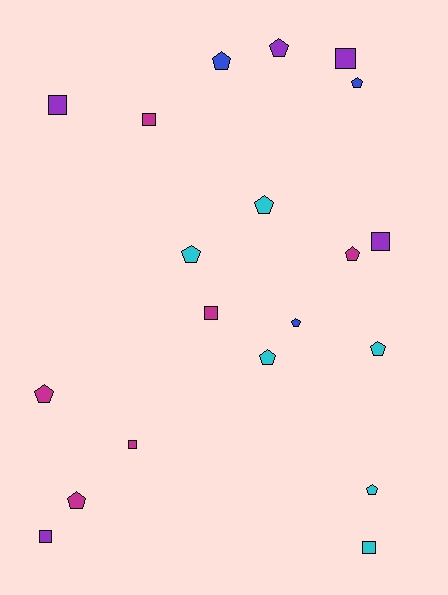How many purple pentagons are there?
There is 1 purple pentagon.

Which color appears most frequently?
Cyan, with 6 objects.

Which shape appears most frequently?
Pentagon, with 12 objects.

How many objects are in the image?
There are 20 objects.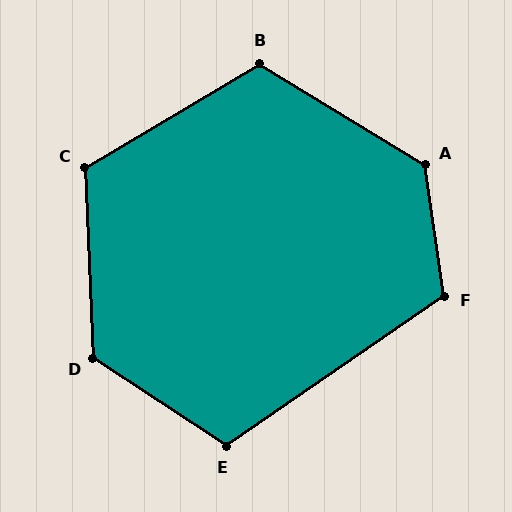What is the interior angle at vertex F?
Approximately 116 degrees (obtuse).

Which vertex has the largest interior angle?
A, at approximately 130 degrees.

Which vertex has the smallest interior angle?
E, at approximately 112 degrees.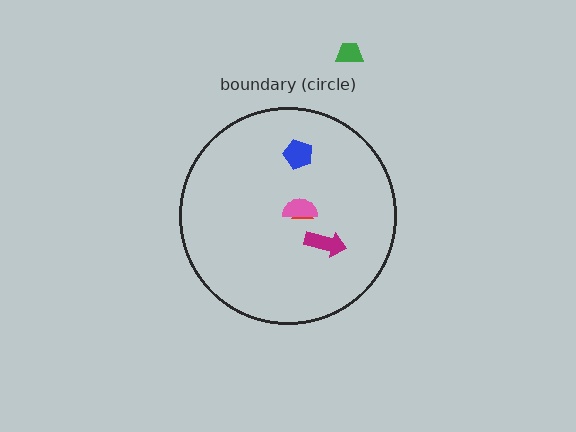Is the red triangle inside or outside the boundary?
Inside.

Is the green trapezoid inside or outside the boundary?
Outside.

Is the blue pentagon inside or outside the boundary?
Inside.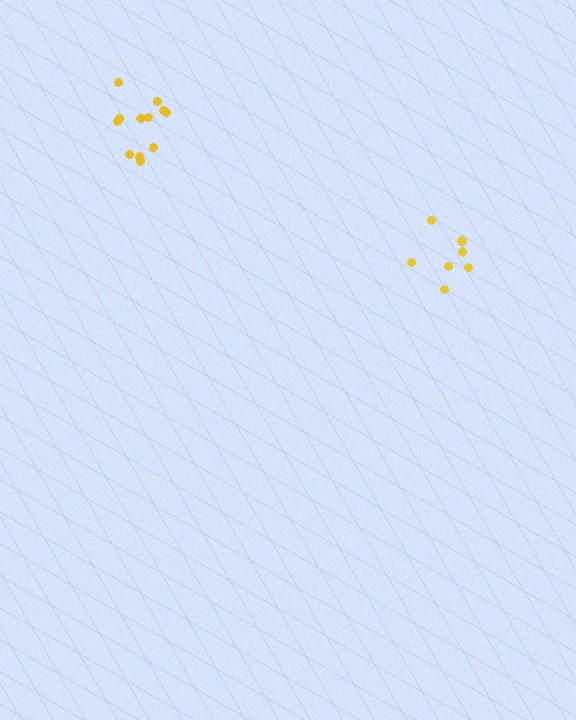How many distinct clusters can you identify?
There are 2 distinct clusters.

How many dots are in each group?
Group 1: 7 dots, Group 2: 12 dots (19 total).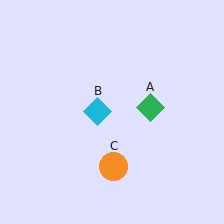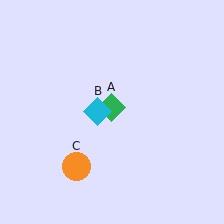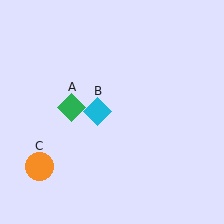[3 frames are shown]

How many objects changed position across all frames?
2 objects changed position: green diamond (object A), orange circle (object C).